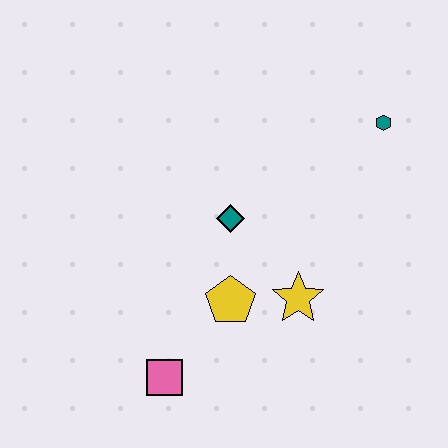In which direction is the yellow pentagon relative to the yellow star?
The yellow pentagon is to the left of the yellow star.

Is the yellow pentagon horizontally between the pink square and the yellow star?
Yes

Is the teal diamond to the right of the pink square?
Yes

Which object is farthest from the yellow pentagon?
The teal hexagon is farthest from the yellow pentagon.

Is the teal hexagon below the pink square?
No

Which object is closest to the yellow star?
The yellow pentagon is closest to the yellow star.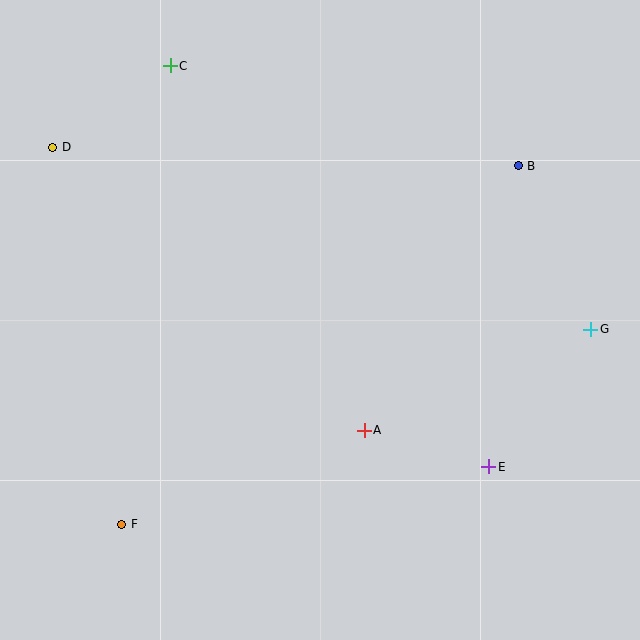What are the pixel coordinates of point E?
Point E is at (489, 467).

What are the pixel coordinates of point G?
Point G is at (590, 329).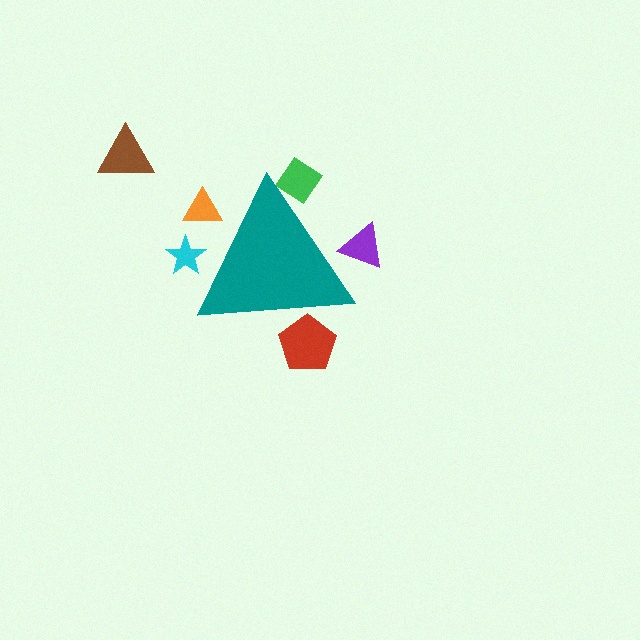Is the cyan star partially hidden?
Yes, the cyan star is partially hidden behind the teal triangle.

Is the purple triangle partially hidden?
Yes, the purple triangle is partially hidden behind the teal triangle.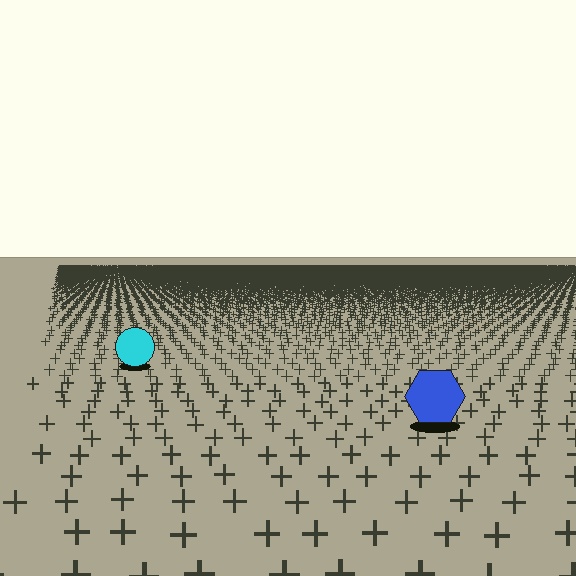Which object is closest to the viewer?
The blue hexagon is closest. The texture marks near it are larger and more spread out.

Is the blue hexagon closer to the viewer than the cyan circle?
Yes. The blue hexagon is closer — you can tell from the texture gradient: the ground texture is coarser near it.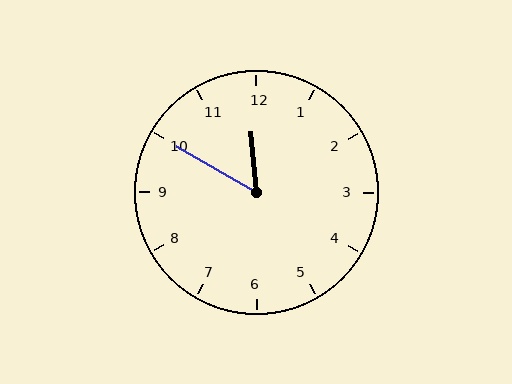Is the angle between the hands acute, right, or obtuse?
It is acute.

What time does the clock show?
11:50.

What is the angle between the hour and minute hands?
Approximately 55 degrees.